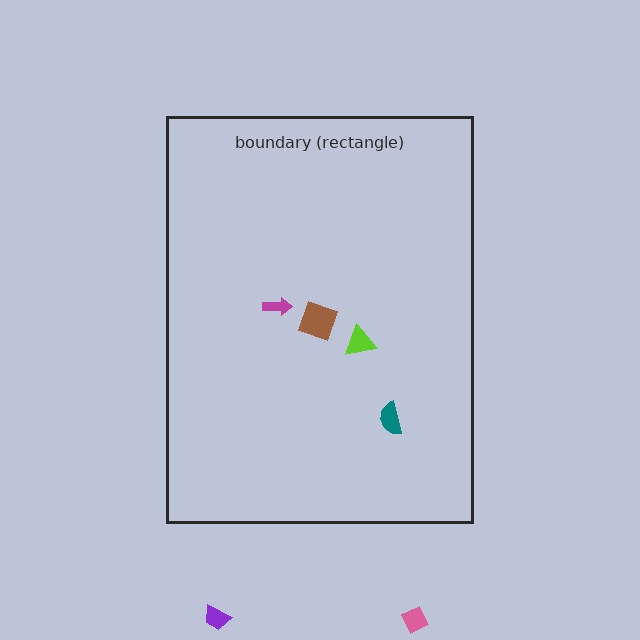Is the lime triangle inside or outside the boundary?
Inside.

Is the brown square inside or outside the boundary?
Inside.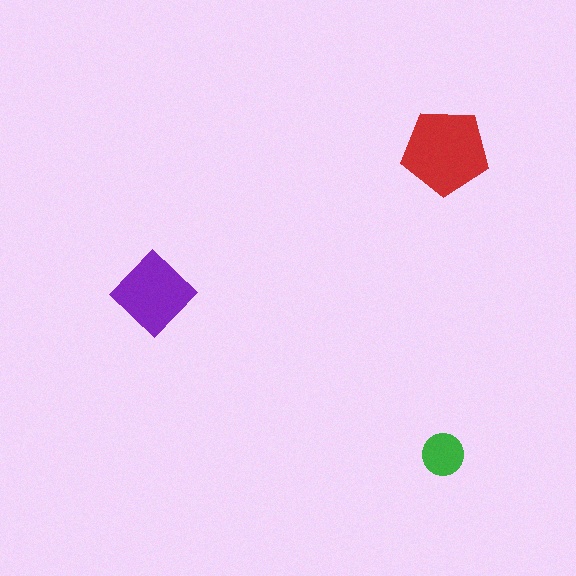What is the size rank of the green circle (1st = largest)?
3rd.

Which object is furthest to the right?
The red pentagon is rightmost.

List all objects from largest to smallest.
The red pentagon, the purple diamond, the green circle.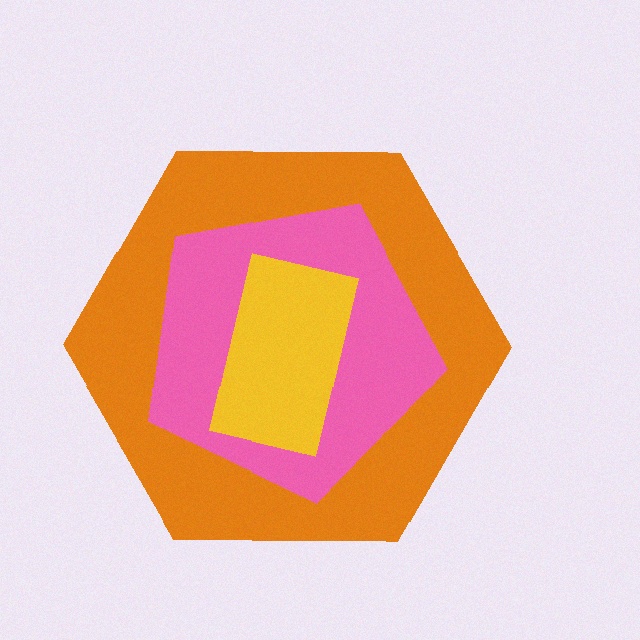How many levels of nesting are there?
3.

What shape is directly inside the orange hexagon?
The pink pentagon.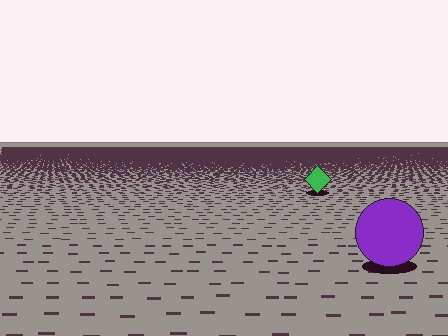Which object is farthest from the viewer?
The green diamond is farthest from the viewer. It appears smaller and the ground texture around it is denser.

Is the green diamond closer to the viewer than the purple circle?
No. The purple circle is closer — you can tell from the texture gradient: the ground texture is coarser near it.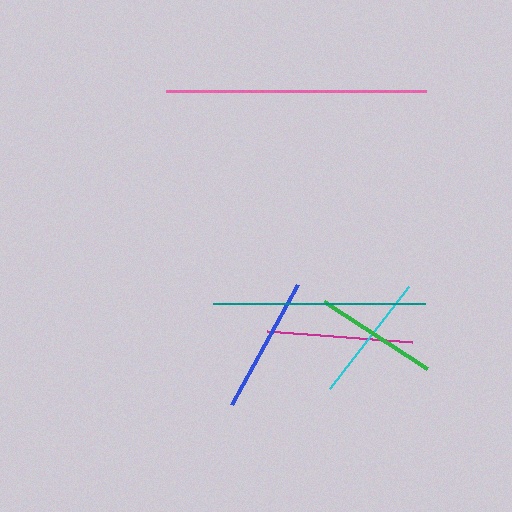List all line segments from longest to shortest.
From longest to shortest: pink, teal, magenta, blue, cyan, green.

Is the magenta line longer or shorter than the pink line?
The pink line is longer than the magenta line.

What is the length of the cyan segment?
The cyan segment is approximately 129 pixels long.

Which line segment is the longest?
The pink line is the longest at approximately 259 pixels.